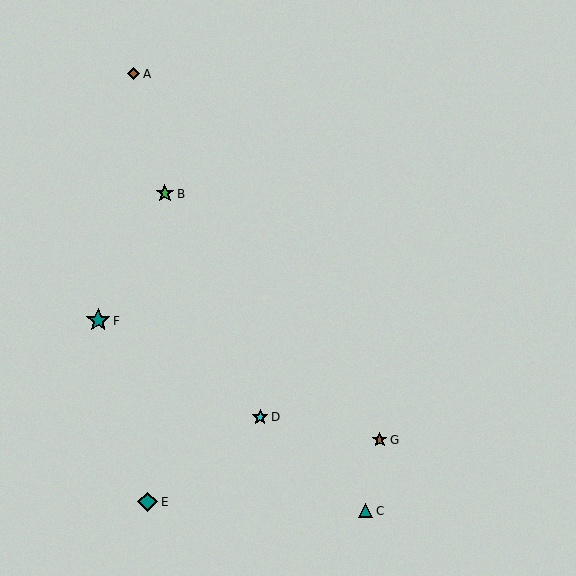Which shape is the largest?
The teal star (labeled F) is the largest.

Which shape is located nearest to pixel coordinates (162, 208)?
The green star (labeled B) at (165, 194) is nearest to that location.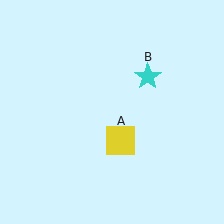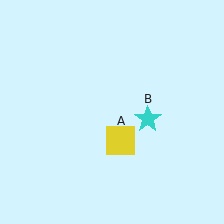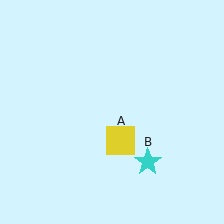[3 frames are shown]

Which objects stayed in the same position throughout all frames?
Yellow square (object A) remained stationary.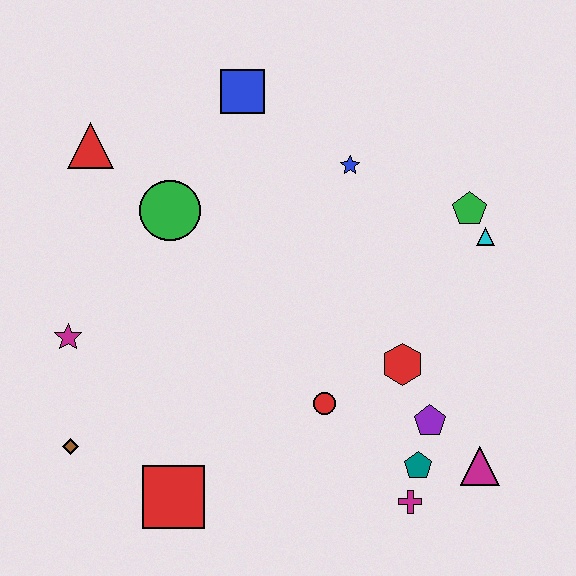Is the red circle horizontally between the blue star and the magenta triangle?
No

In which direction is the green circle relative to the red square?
The green circle is above the red square.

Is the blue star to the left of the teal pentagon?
Yes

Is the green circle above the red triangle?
No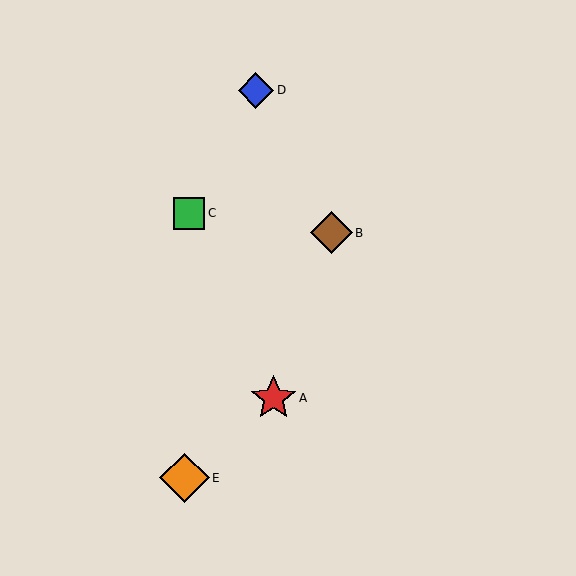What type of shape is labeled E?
Shape E is an orange diamond.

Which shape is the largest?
The orange diamond (labeled E) is the largest.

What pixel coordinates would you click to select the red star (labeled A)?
Click at (274, 398) to select the red star A.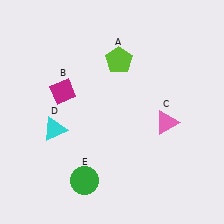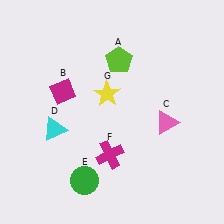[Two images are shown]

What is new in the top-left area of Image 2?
A yellow star (G) was added in the top-left area of Image 2.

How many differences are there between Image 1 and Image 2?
There are 2 differences between the two images.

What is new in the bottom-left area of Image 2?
A magenta cross (F) was added in the bottom-left area of Image 2.